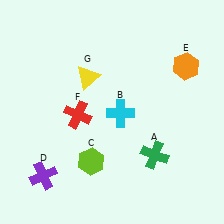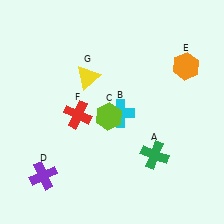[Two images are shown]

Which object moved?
The lime hexagon (C) moved up.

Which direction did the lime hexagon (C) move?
The lime hexagon (C) moved up.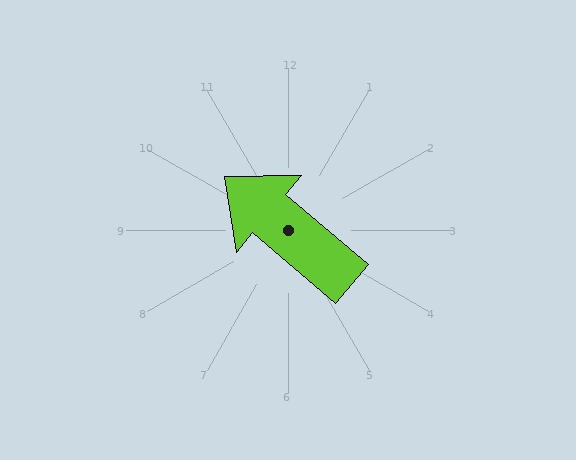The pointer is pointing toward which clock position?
Roughly 10 o'clock.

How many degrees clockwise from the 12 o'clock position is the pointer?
Approximately 310 degrees.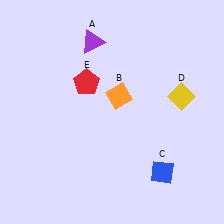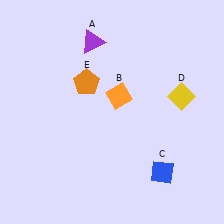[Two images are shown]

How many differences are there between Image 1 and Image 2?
There is 1 difference between the two images.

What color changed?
The pentagon (E) changed from red in Image 1 to orange in Image 2.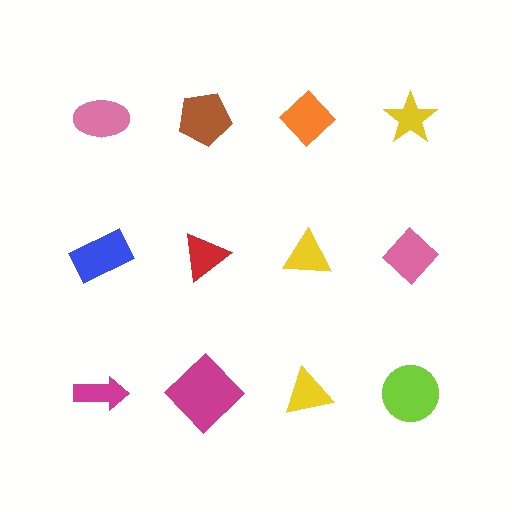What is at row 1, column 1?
A pink ellipse.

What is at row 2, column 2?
A red triangle.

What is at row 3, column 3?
A yellow triangle.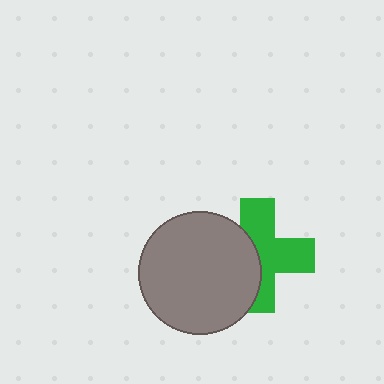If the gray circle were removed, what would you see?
You would see the complete green cross.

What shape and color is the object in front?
The object in front is a gray circle.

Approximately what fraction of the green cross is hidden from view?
Roughly 41% of the green cross is hidden behind the gray circle.